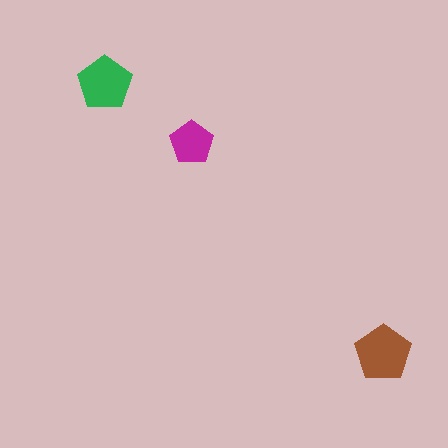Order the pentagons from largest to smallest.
the brown one, the green one, the magenta one.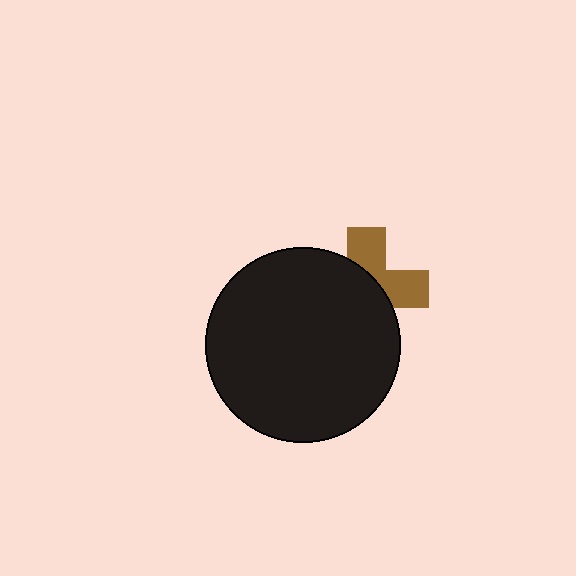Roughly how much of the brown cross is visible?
A small part of it is visible (roughly 41%).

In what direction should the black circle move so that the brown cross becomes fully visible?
The black circle should move toward the lower-left. That is the shortest direction to clear the overlap and leave the brown cross fully visible.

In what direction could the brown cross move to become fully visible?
The brown cross could move toward the upper-right. That would shift it out from behind the black circle entirely.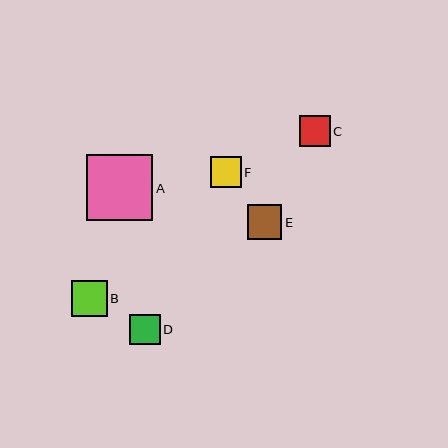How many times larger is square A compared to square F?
Square A is approximately 2.2 times the size of square F.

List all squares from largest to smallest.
From largest to smallest: A, B, E, C, F, D.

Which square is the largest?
Square A is the largest with a size of approximately 66 pixels.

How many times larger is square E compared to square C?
Square E is approximately 1.1 times the size of square C.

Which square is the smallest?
Square D is the smallest with a size of approximately 30 pixels.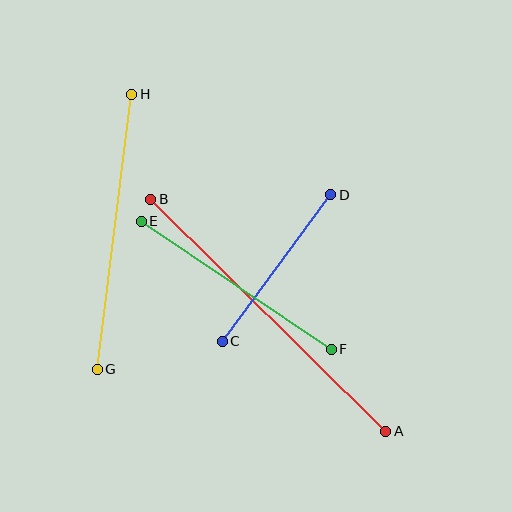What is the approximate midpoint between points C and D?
The midpoint is at approximately (277, 268) pixels.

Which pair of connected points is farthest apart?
Points A and B are farthest apart.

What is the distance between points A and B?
The distance is approximately 330 pixels.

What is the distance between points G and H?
The distance is approximately 277 pixels.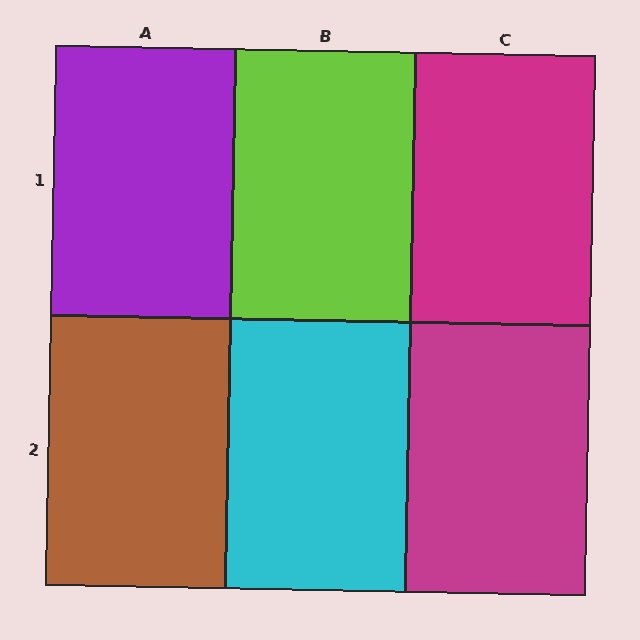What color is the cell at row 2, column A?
Brown.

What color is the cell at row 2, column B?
Cyan.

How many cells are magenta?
2 cells are magenta.